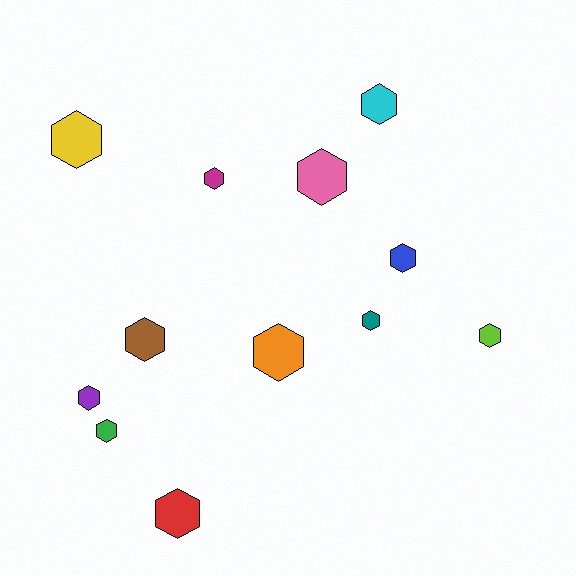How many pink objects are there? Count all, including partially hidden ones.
There is 1 pink object.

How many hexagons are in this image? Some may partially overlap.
There are 12 hexagons.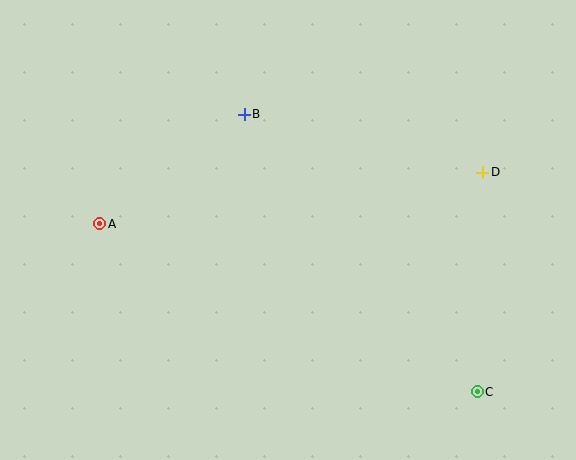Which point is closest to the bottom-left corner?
Point A is closest to the bottom-left corner.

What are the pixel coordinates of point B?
Point B is at (244, 114).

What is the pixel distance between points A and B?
The distance between A and B is 181 pixels.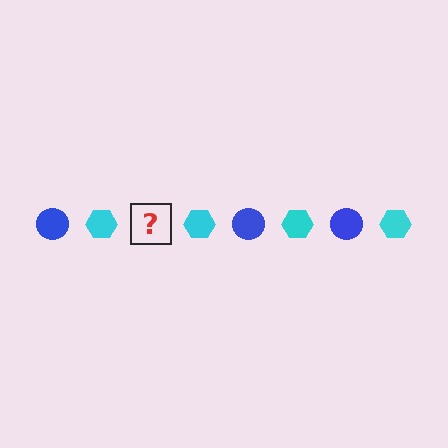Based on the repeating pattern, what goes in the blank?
The blank should be a blue circle.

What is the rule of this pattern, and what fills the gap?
The rule is that the pattern alternates between blue circle and cyan hexagon. The gap should be filled with a blue circle.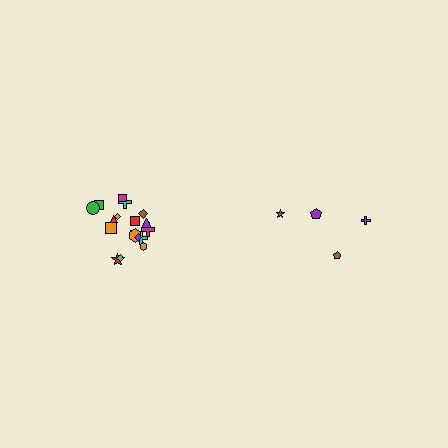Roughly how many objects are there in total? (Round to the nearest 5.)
Roughly 20 objects in total.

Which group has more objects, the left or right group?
The left group.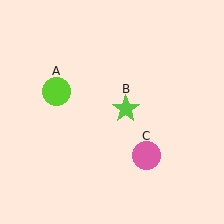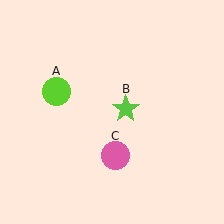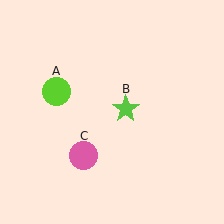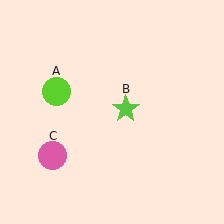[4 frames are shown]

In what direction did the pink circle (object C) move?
The pink circle (object C) moved left.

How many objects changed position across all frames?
1 object changed position: pink circle (object C).